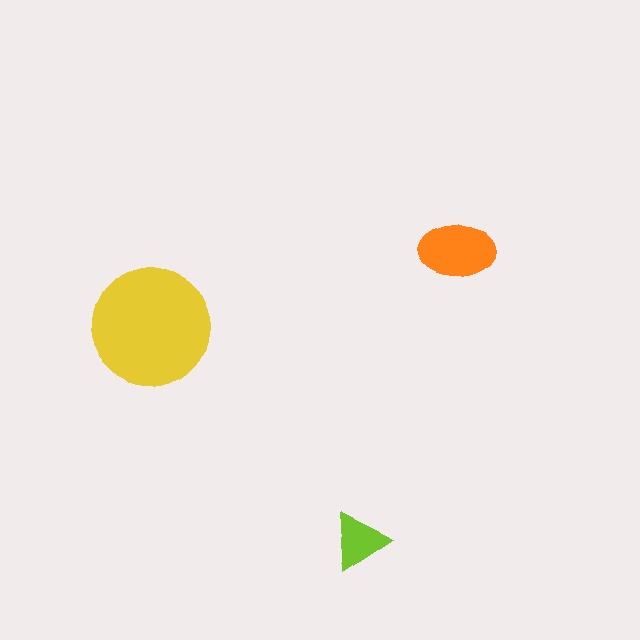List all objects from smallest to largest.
The lime triangle, the orange ellipse, the yellow circle.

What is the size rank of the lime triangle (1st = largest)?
3rd.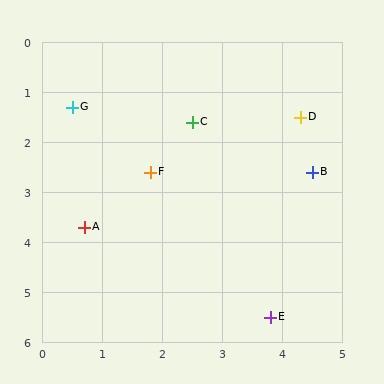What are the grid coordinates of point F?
Point F is at approximately (1.8, 2.6).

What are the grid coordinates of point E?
Point E is at approximately (3.8, 5.5).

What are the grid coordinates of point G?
Point G is at approximately (0.5, 1.3).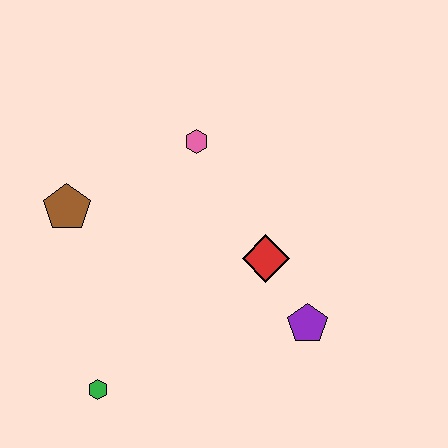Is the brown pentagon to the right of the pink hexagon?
No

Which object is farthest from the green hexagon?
The pink hexagon is farthest from the green hexagon.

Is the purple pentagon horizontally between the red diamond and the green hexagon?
No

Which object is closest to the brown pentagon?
The pink hexagon is closest to the brown pentagon.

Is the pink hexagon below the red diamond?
No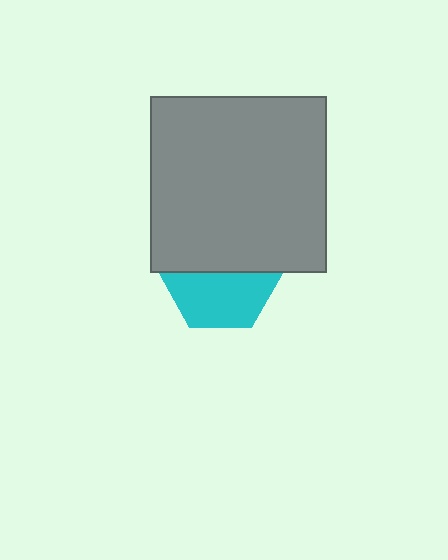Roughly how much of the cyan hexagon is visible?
About half of it is visible (roughly 50%).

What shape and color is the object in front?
The object in front is a gray square.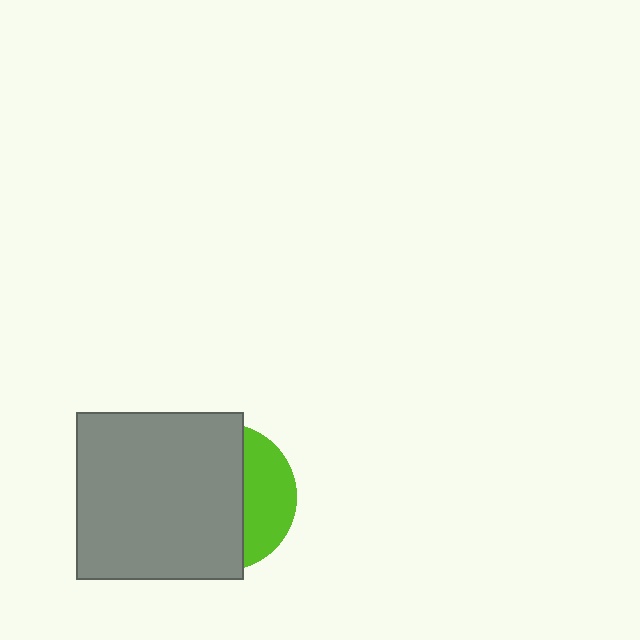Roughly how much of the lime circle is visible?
A small part of it is visible (roughly 33%).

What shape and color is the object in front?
The object in front is a gray square.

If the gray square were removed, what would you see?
You would see the complete lime circle.